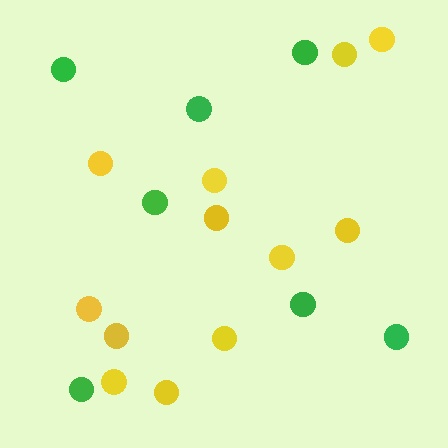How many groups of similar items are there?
There are 2 groups: one group of green circles (7) and one group of yellow circles (12).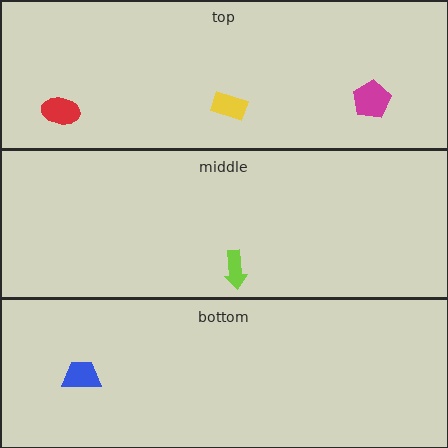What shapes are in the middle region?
The lime arrow.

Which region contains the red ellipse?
The top region.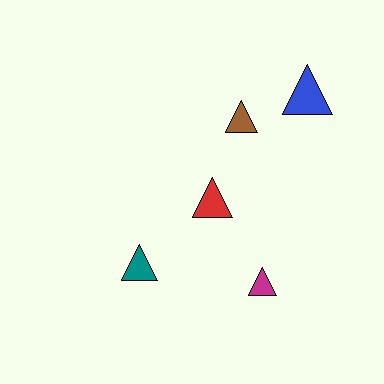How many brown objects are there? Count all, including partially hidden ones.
There is 1 brown object.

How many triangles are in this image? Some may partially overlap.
There are 5 triangles.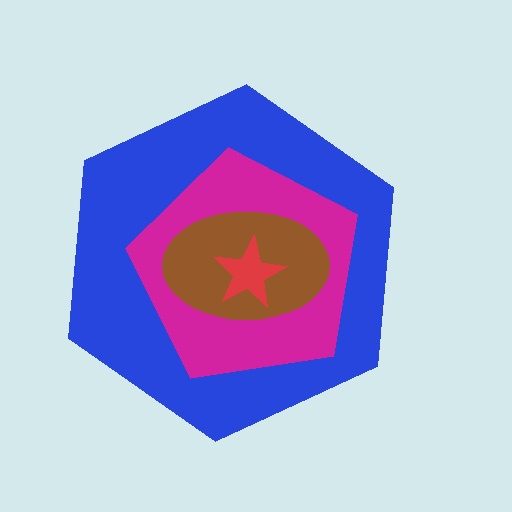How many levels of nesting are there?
4.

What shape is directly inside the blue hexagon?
The magenta pentagon.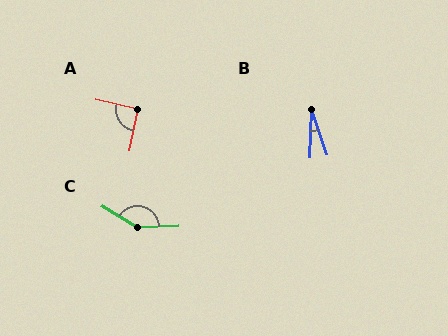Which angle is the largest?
C, at approximately 147 degrees.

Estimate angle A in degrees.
Approximately 92 degrees.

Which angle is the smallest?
B, at approximately 20 degrees.